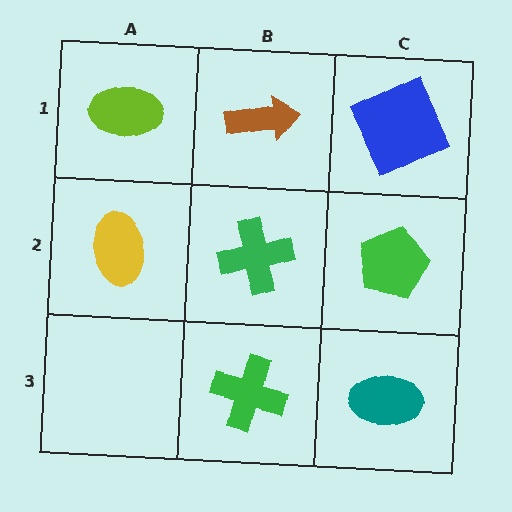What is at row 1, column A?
A lime ellipse.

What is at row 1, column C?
A blue square.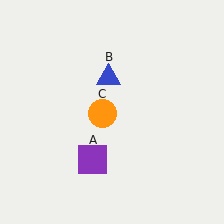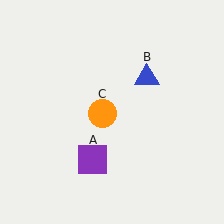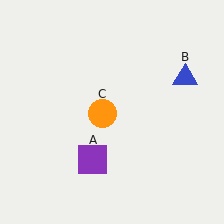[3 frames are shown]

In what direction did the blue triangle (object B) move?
The blue triangle (object B) moved right.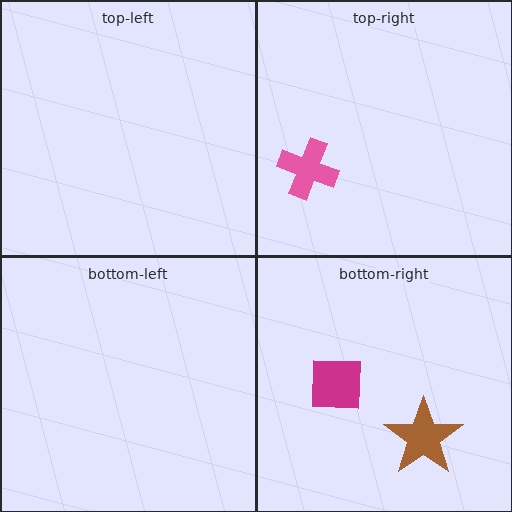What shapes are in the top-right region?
The pink cross.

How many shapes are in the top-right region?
1.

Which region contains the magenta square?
The bottom-right region.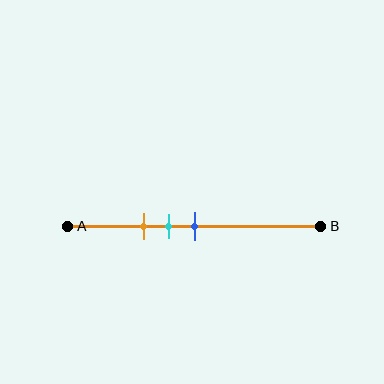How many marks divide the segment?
There are 3 marks dividing the segment.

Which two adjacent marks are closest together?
The cyan and blue marks are the closest adjacent pair.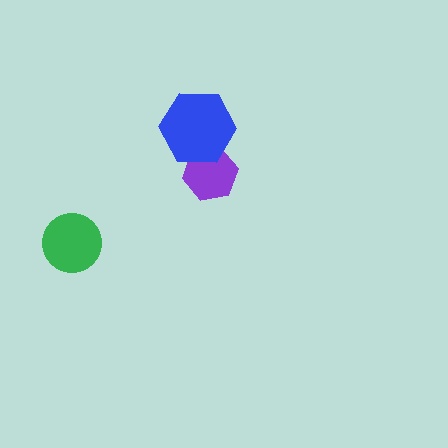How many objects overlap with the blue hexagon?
1 object overlaps with the blue hexagon.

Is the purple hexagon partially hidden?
Yes, it is partially covered by another shape.